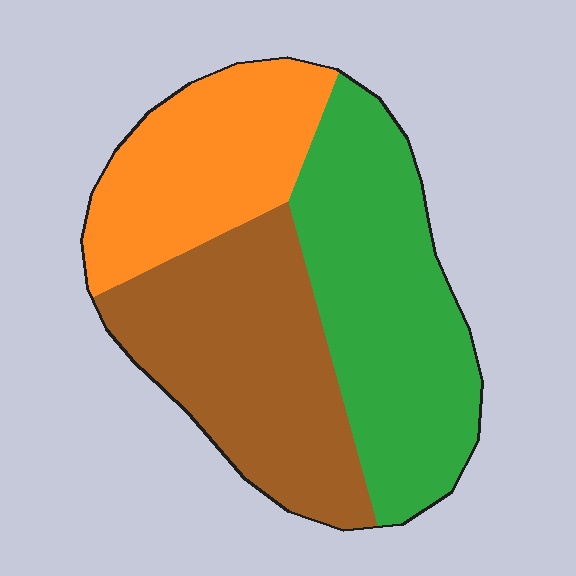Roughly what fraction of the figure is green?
Green takes up about three eighths (3/8) of the figure.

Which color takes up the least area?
Orange, at roughly 25%.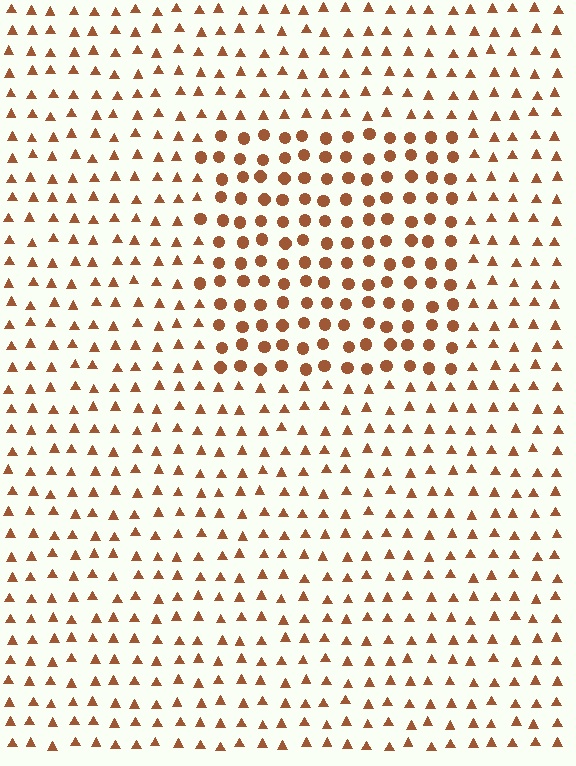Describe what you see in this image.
The image is filled with small brown elements arranged in a uniform grid. A rectangle-shaped region contains circles, while the surrounding area contains triangles. The boundary is defined purely by the change in element shape.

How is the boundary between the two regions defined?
The boundary is defined by a change in element shape: circles inside vs. triangles outside. All elements share the same color and spacing.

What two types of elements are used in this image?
The image uses circles inside the rectangle region and triangles outside it.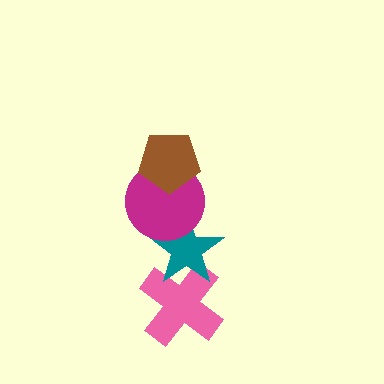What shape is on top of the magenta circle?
The brown pentagon is on top of the magenta circle.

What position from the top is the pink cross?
The pink cross is 4th from the top.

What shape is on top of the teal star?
The magenta circle is on top of the teal star.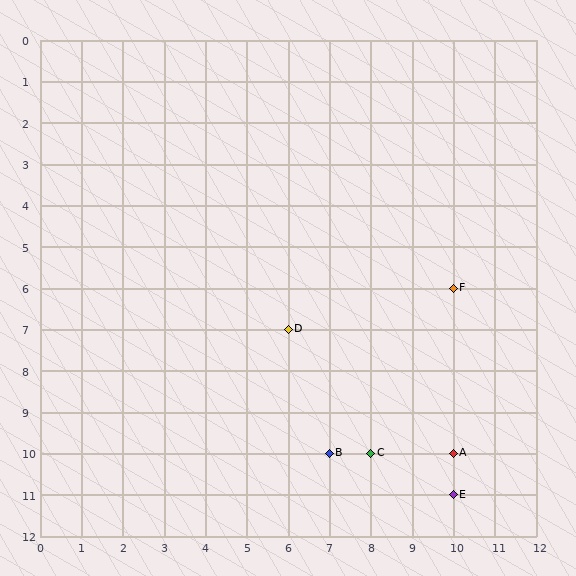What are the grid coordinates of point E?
Point E is at grid coordinates (10, 11).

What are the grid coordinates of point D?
Point D is at grid coordinates (6, 7).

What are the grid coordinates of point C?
Point C is at grid coordinates (8, 10).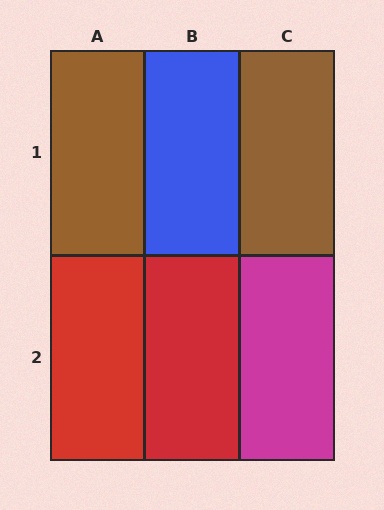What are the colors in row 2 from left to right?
Red, red, magenta.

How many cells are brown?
2 cells are brown.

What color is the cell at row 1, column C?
Brown.